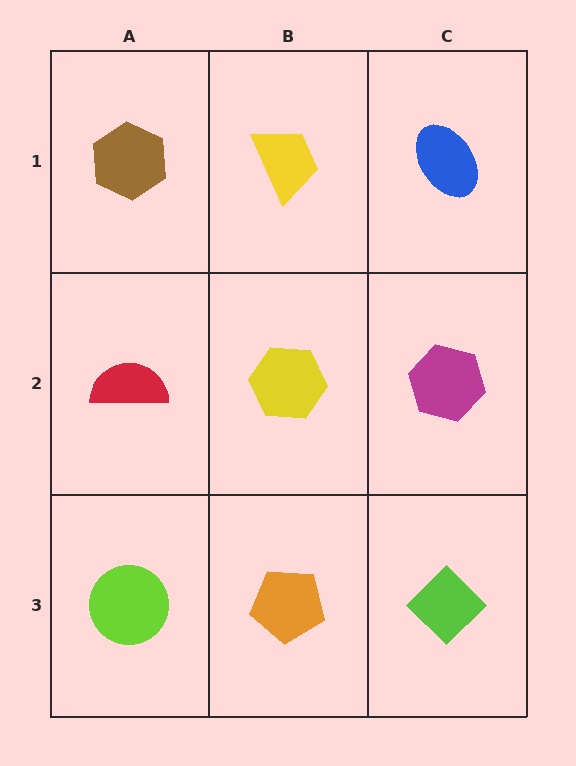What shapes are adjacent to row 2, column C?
A blue ellipse (row 1, column C), a lime diamond (row 3, column C), a yellow hexagon (row 2, column B).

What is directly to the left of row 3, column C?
An orange pentagon.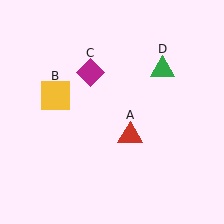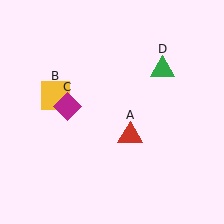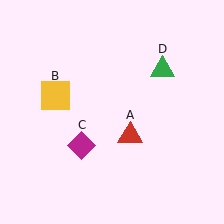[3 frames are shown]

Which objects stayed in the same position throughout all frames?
Red triangle (object A) and yellow square (object B) and green triangle (object D) remained stationary.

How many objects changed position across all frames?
1 object changed position: magenta diamond (object C).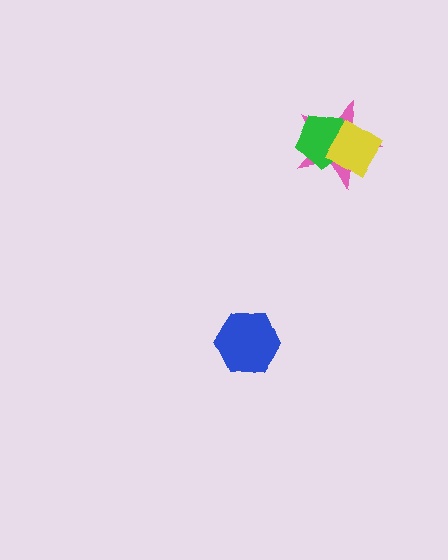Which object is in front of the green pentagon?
The yellow diamond is in front of the green pentagon.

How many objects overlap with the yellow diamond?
2 objects overlap with the yellow diamond.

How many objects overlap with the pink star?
2 objects overlap with the pink star.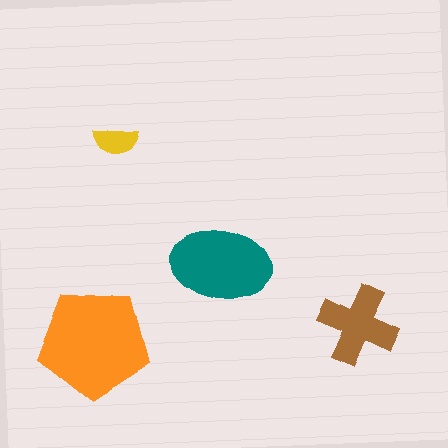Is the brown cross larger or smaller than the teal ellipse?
Smaller.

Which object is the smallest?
The yellow semicircle.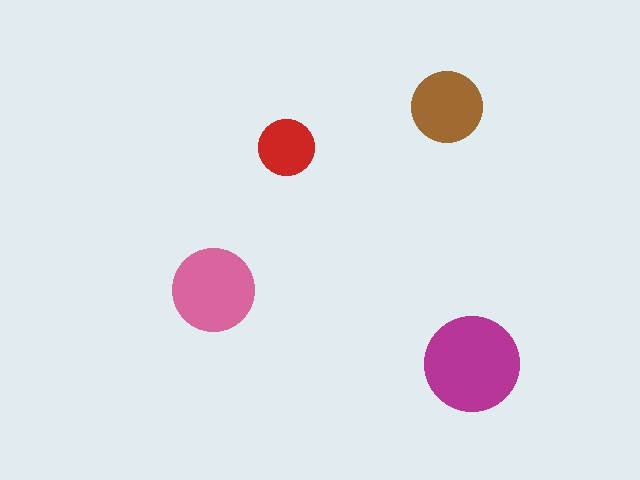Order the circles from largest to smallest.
the magenta one, the pink one, the brown one, the red one.